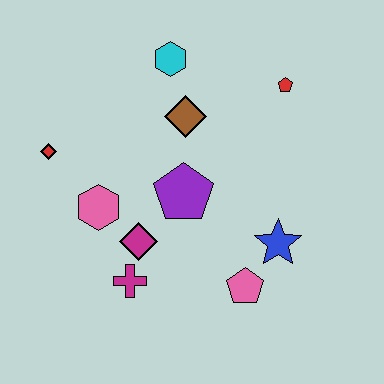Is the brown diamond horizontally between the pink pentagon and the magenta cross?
Yes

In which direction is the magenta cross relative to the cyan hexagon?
The magenta cross is below the cyan hexagon.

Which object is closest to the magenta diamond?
The magenta cross is closest to the magenta diamond.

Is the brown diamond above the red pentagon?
No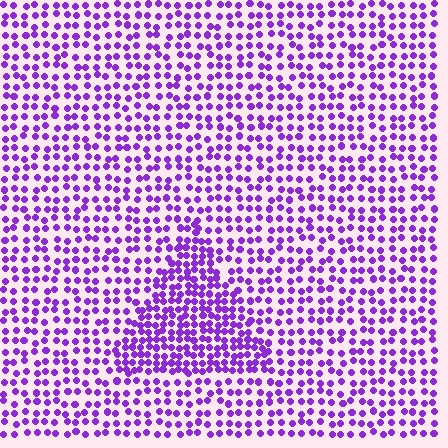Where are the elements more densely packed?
The elements are more densely packed inside the triangle boundary.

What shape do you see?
I see a triangle.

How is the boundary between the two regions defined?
The boundary is defined by a change in element density (approximately 1.8x ratio). All elements are the same color, size, and shape.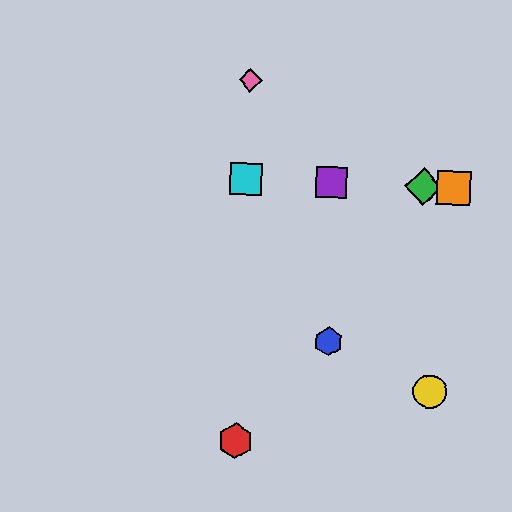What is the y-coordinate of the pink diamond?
The pink diamond is at y≈80.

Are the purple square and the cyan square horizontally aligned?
Yes, both are at y≈182.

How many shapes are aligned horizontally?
4 shapes (the green diamond, the purple square, the orange square, the cyan square) are aligned horizontally.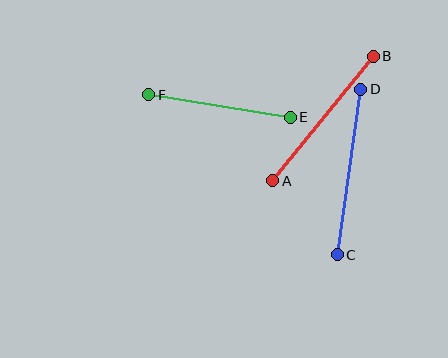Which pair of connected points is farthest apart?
Points C and D are farthest apart.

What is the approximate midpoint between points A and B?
The midpoint is at approximately (323, 119) pixels.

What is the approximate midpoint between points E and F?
The midpoint is at approximately (219, 106) pixels.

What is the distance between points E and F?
The distance is approximately 143 pixels.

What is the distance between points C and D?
The distance is approximately 167 pixels.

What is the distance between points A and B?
The distance is approximately 160 pixels.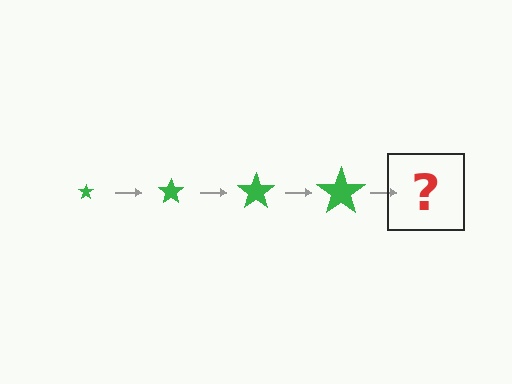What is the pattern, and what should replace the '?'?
The pattern is that the star gets progressively larger each step. The '?' should be a green star, larger than the previous one.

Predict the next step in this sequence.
The next step is a green star, larger than the previous one.